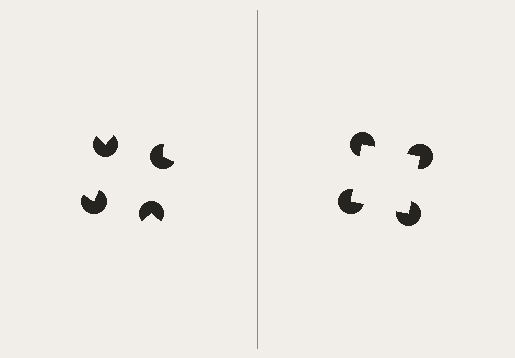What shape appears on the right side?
An illusory square.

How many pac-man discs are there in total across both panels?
8 — 4 on each side.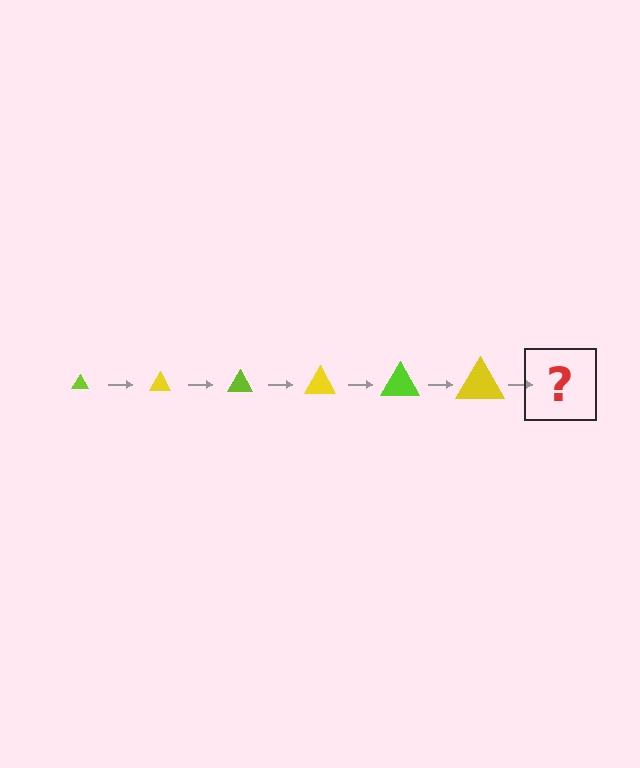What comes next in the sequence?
The next element should be a lime triangle, larger than the previous one.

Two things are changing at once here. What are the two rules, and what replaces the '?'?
The two rules are that the triangle grows larger each step and the color cycles through lime and yellow. The '?' should be a lime triangle, larger than the previous one.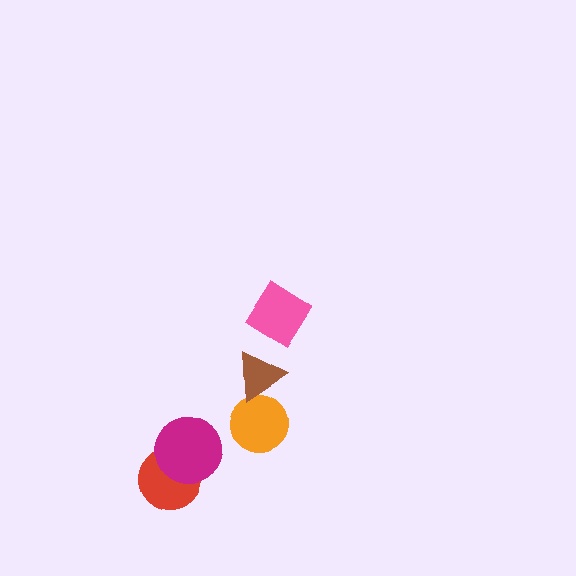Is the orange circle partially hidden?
Yes, it is partially covered by another shape.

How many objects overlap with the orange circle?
1 object overlaps with the orange circle.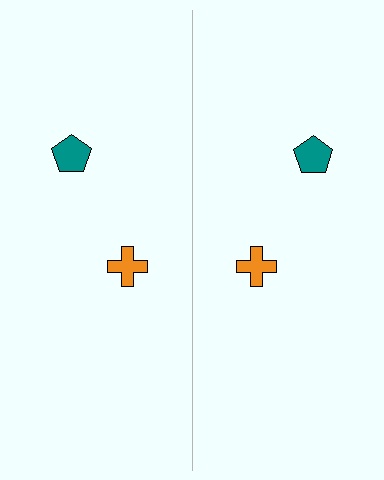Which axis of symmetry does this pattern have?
The pattern has a vertical axis of symmetry running through the center of the image.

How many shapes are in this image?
There are 4 shapes in this image.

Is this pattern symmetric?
Yes, this pattern has bilateral (reflection) symmetry.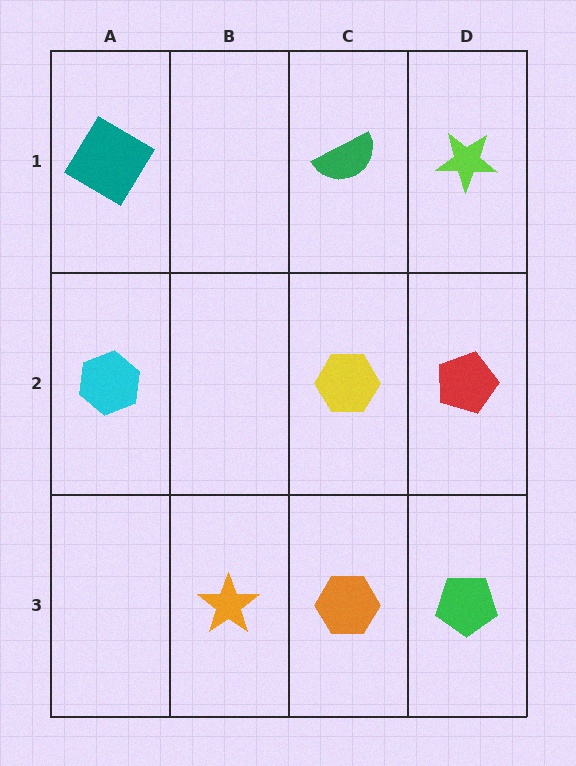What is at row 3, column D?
A green pentagon.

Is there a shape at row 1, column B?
No, that cell is empty.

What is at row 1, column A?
A teal diamond.